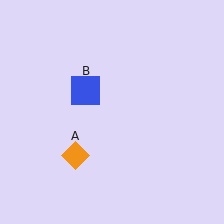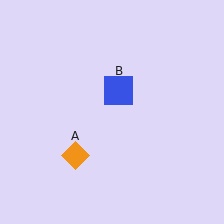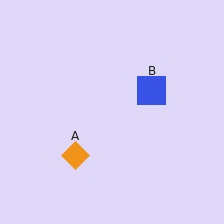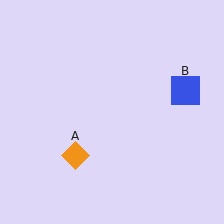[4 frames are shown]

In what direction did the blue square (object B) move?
The blue square (object B) moved right.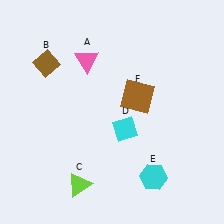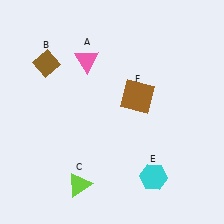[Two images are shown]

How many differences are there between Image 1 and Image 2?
There is 1 difference between the two images.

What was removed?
The cyan diamond (D) was removed in Image 2.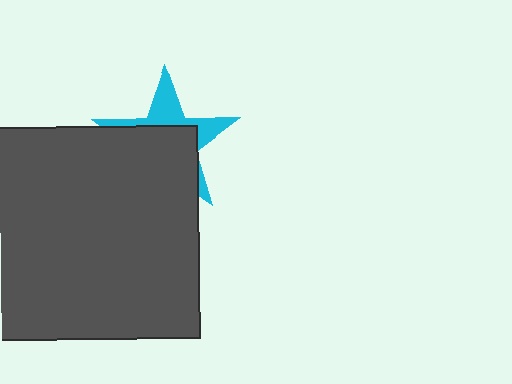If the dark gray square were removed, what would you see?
You would see the complete cyan star.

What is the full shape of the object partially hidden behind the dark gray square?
The partially hidden object is a cyan star.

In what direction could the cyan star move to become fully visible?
The cyan star could move up. That would shift it out from behind the dark gray square entirely.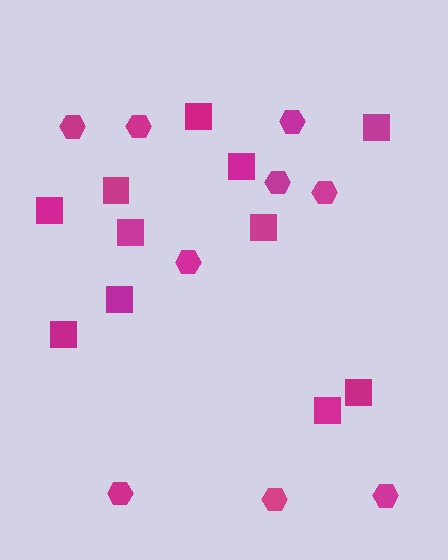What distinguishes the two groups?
There are 2 groups: one group of squares (11) and one group of hexagons (9).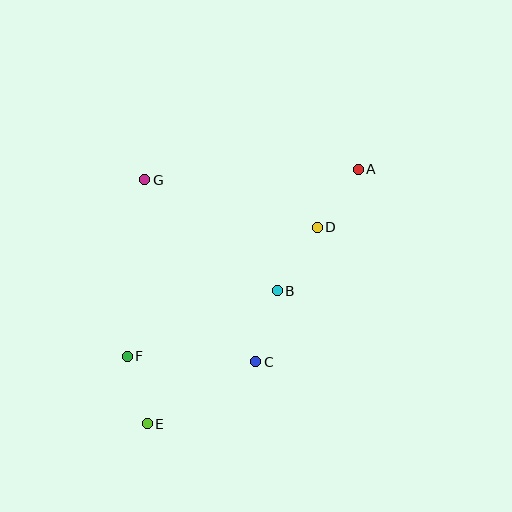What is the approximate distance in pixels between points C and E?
The distance between C and E is approximately 125 pixels.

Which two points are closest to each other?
Points E and F are closest to each other.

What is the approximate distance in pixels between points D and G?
The distance between D and G is approximately 179 pixels.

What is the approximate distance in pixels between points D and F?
The distance between D and F is approximately 230 pixels.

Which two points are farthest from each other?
Points A and E are farthest from each other.